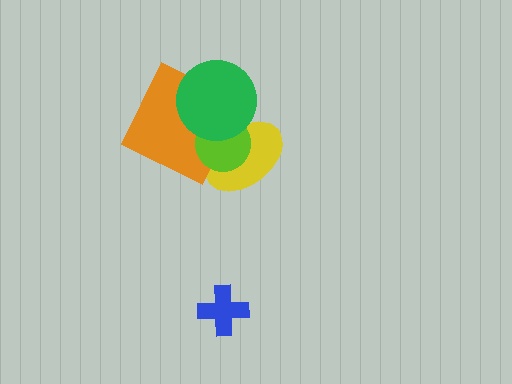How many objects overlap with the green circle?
3 objects overlap with the green circle.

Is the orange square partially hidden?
Yes, it is partially covered by another shape.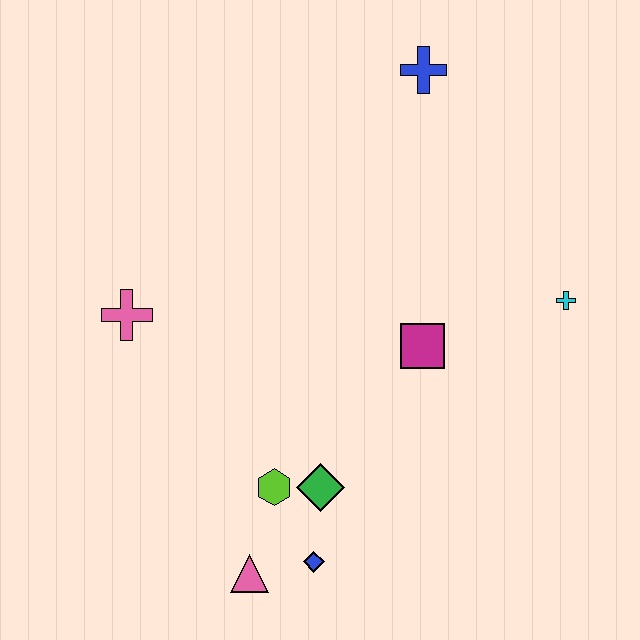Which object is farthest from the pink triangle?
The blue cross is farthest from the pink triangle.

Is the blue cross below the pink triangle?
No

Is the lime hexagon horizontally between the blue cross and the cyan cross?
No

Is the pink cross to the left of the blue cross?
Yes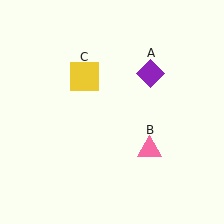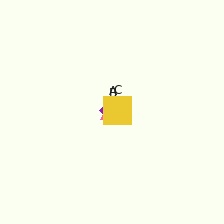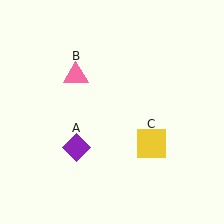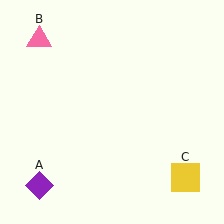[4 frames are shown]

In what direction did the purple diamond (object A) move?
The purple diamond (object A) moved down and to the left.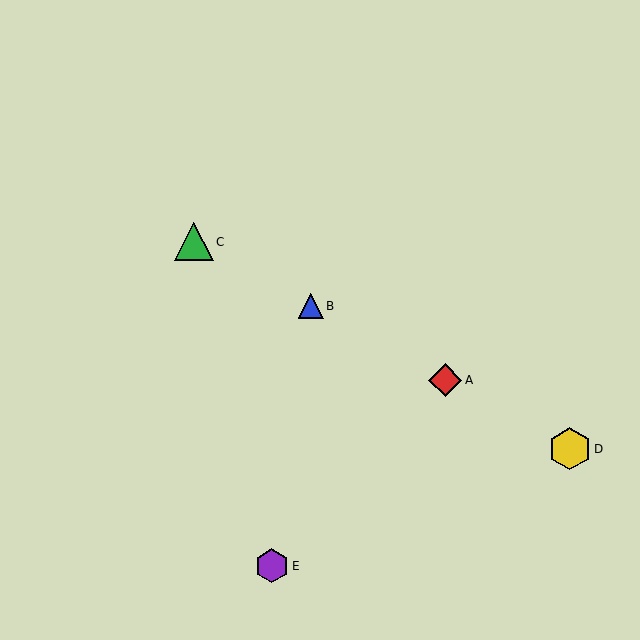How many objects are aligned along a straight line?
4 objects (A, B, C, D) are aligned along a straight line.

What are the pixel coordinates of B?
Object B is at (311, 306).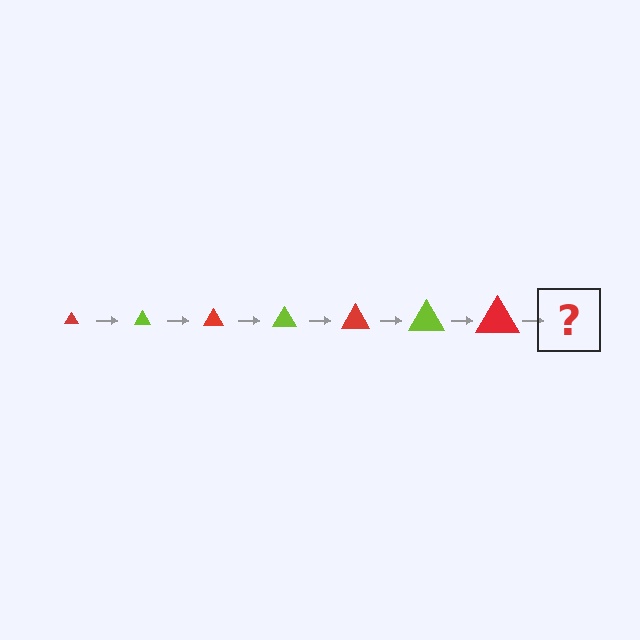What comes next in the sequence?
The next element should be a lime triangle, larger than the previous one.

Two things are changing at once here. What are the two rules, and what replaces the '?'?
The two rules are that the triangle grows larger each step and the color cycles through red and lime. The '?' should be a lime triangle, larger than the previous one.